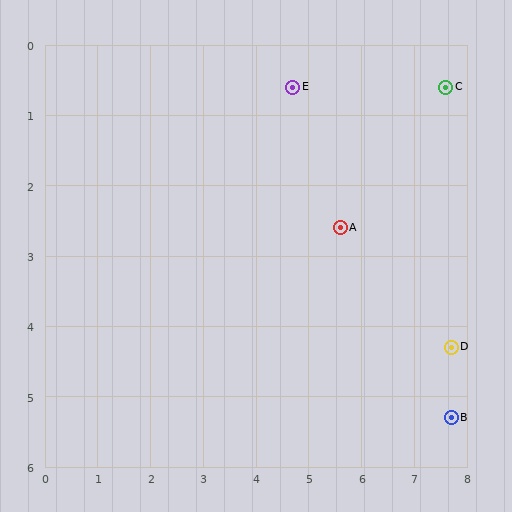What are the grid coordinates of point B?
Point B is at approximately (7.7, 5.3).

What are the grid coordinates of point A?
Point A is at approximately (5.6, 2.6).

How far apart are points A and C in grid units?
Points A and C are about 2.8 grid units apart.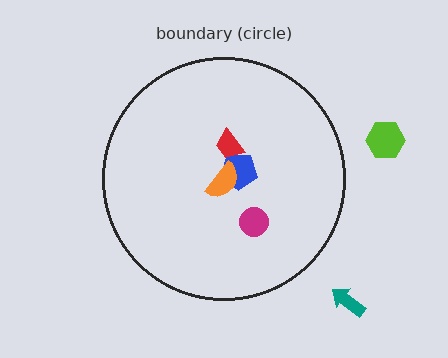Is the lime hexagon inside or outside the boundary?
Outside.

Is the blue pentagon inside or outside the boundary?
Inside.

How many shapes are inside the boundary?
4 inside, 2 outside.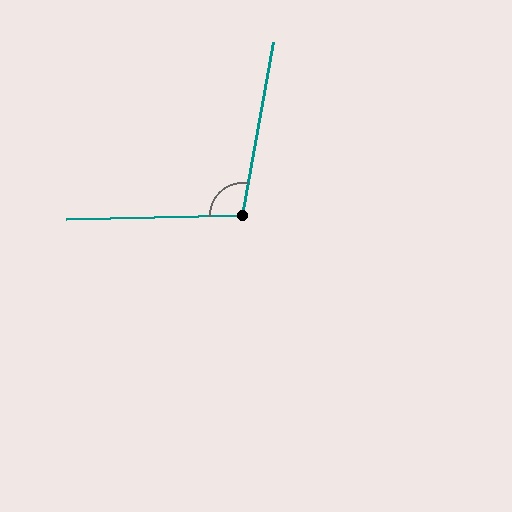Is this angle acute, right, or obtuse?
It is obtuse.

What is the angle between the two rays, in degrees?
Approximately 101 degrees.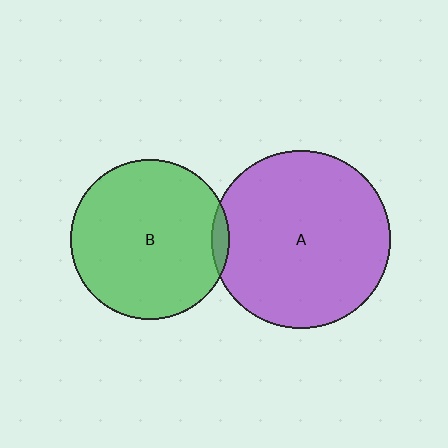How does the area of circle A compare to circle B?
Approximately 1.3 times.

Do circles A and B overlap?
Yes.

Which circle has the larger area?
Circle A (purple).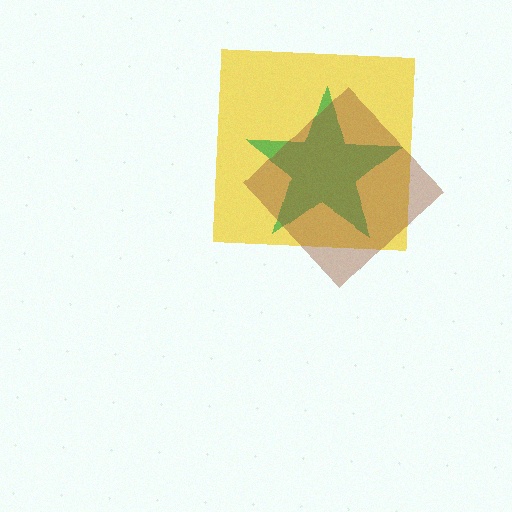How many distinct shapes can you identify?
There are 3 distinct shapes: a yellow square, a green star, a brown diamond.